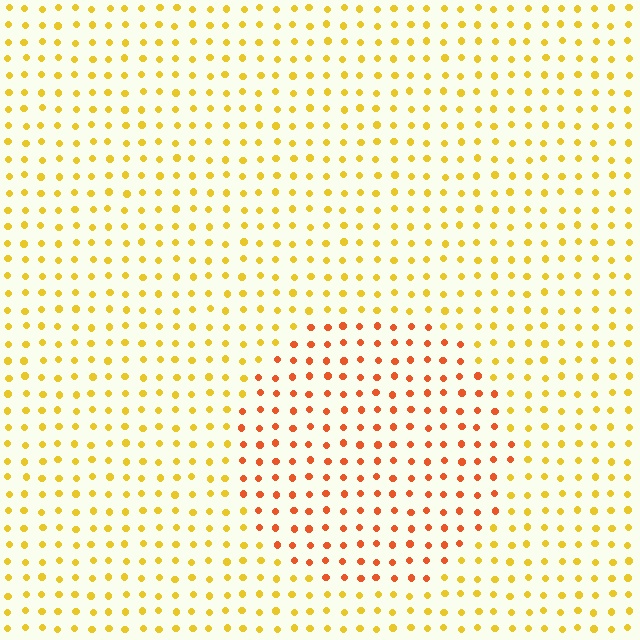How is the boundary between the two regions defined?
The boundary is defined purely by a slight shift in hue (about 36 degrees). Spacing, size, and orientation are identical on both sides.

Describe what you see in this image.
The image is filled with small yellow elements in a uniform arrangement. A circle-shaped region is visible where the elements are tinted to a slightly different hue, forming a subtle color boundary.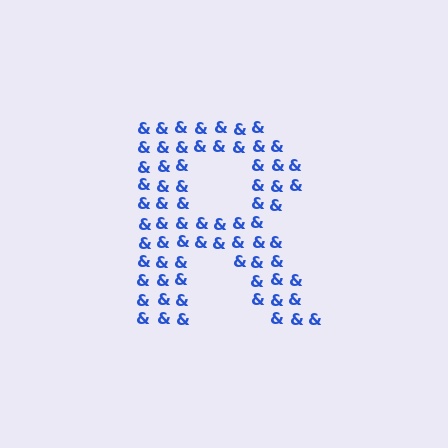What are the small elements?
The small elements are ampersands.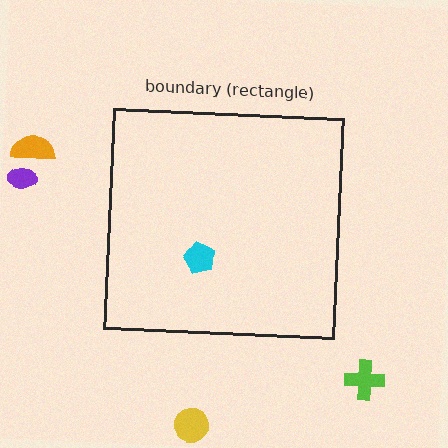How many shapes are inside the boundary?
1 inside, 4 outside.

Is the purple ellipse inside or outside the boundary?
Outside.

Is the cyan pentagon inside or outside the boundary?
Inside.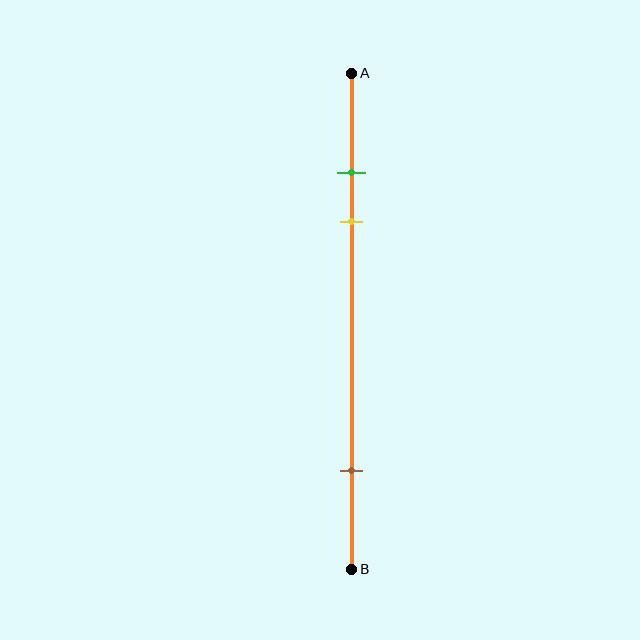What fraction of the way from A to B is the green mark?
The green mark is approximately 20% (0.2) of the way from A to B.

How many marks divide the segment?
There are 3 marks dividing the segment.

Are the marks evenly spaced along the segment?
No, the marks are not evenly spaced.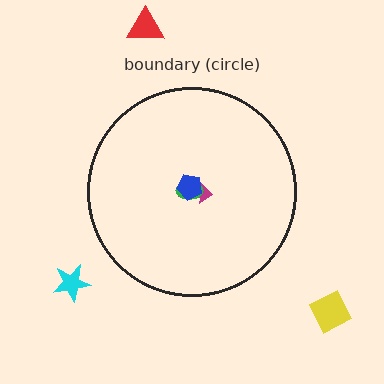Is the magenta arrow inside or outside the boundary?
Inside.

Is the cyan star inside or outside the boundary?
Outside.